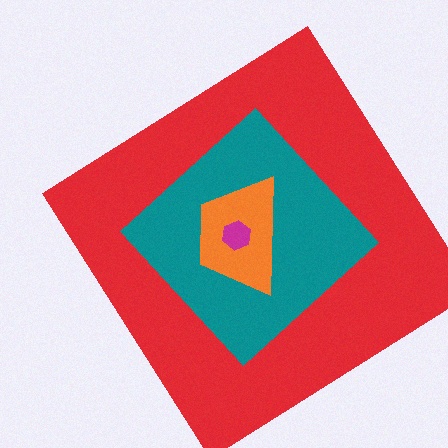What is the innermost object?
The magenta hexagon.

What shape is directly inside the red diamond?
The teal diamond.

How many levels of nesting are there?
4.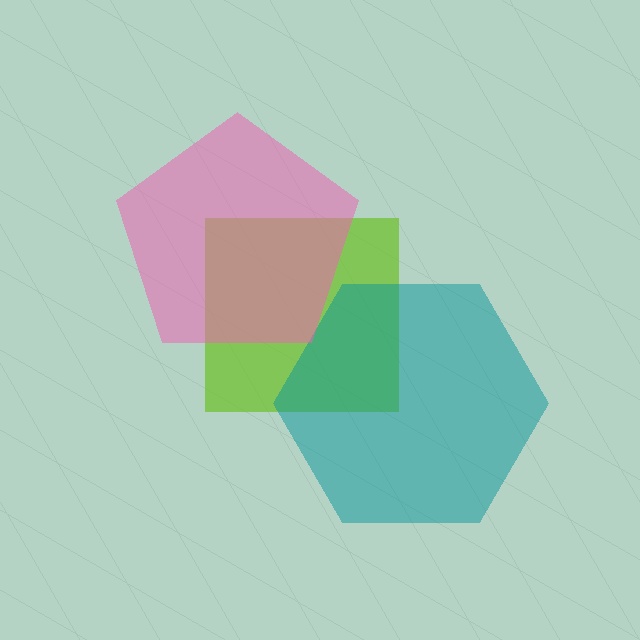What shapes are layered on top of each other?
The layered shapes are: a lime square, a teal hexagon, a pink pentagon.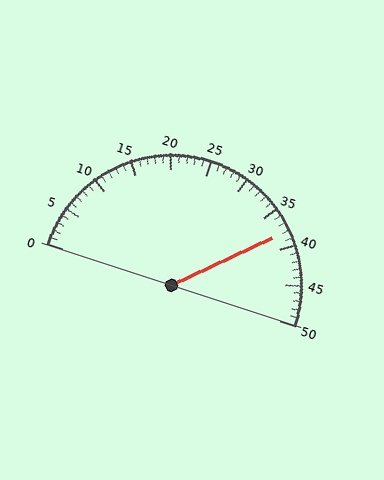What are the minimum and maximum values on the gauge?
The gauge ranges from 0 to 50.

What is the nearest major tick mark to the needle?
The nearest major tick mark is 40.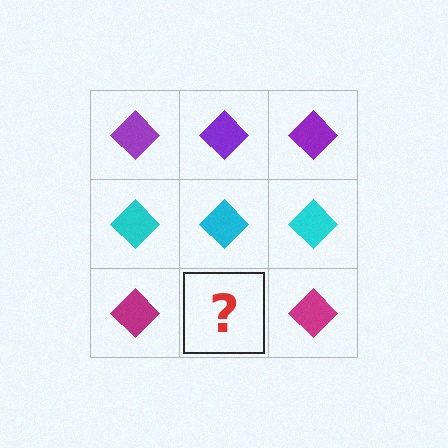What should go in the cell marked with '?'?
The missing cell should contain a magenta diamond.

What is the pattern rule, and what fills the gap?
The rule is that each row has a consistent color. The gap should be filled with a magenta diamond.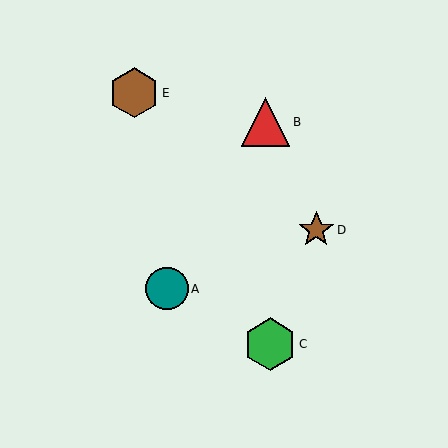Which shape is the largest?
The green hexagon (labeled C) is the largest.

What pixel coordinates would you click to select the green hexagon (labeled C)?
Click at (270, 344) to select the green hexagon C.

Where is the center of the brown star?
The center of the brown star is at (316, 230).